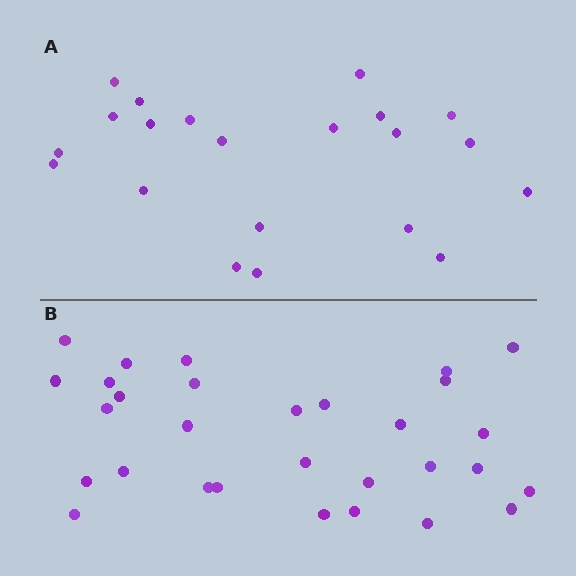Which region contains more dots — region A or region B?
Region B (the bottom region) has more dots.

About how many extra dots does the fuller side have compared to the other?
Region B has roughly 8 or so more dots than region A.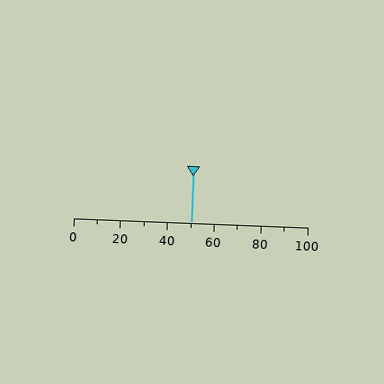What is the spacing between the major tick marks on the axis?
The major ticks are spaced 20 apart.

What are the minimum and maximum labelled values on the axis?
The axis runs from 0 to 100.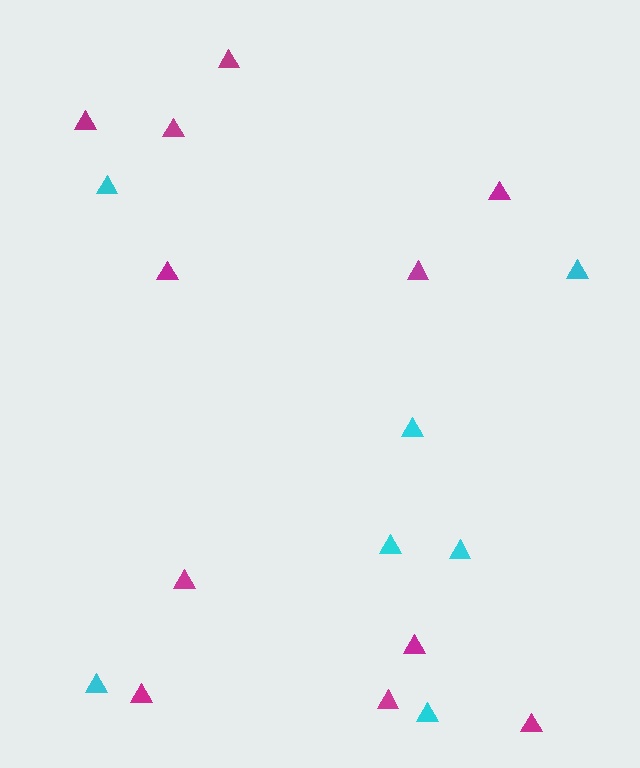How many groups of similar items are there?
There are 2 groups: one group of cyan triangles (7) and one group of magenta triangles (11).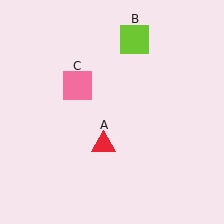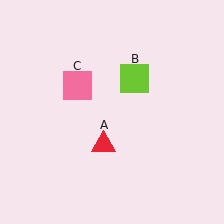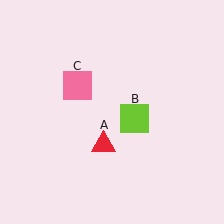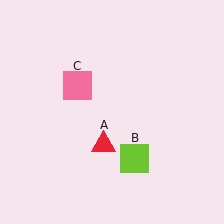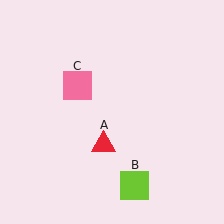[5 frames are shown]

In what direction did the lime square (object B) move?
The lime square (object B) moved down.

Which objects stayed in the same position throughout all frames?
Red triangle (object A) and pink square (object C) remained stationary.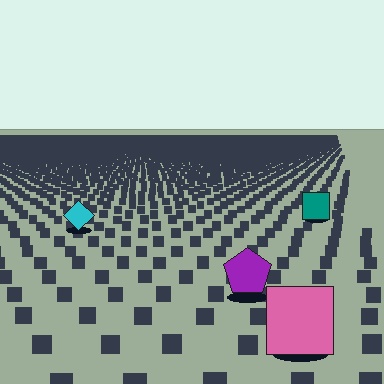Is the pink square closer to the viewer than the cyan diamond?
Yes. The pink square is closer — you can tell from the texture gradient: the ground texture is coarser near it.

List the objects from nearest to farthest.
From nearest to farthest: the pink square, the purple pentagon, the cyan diamond, the teal square.